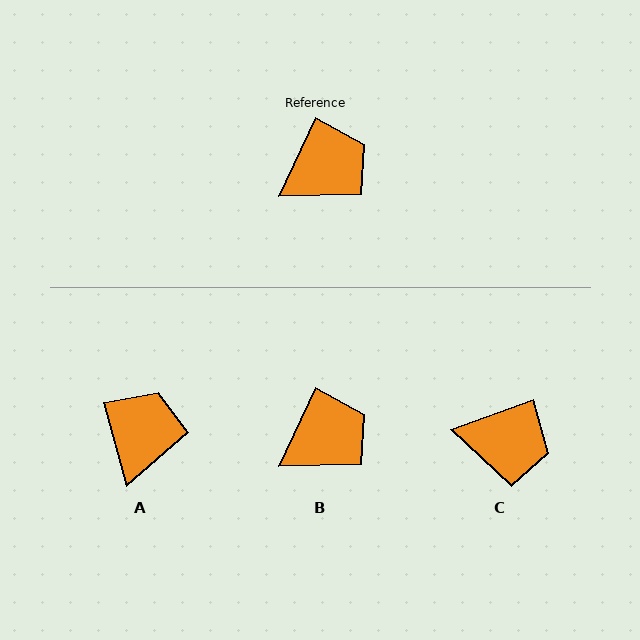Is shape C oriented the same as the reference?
No, it is off by about 45 degrees.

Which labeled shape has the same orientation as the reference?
B.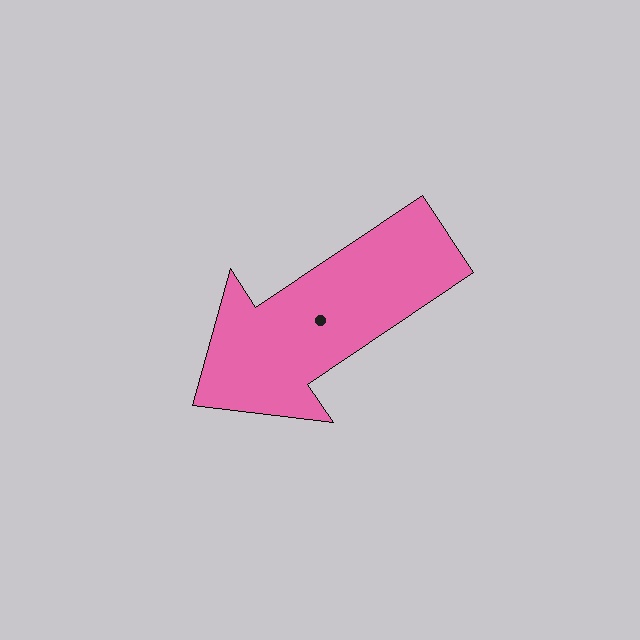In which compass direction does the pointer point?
Southwest.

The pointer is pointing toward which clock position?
Roughly 8 o'clock.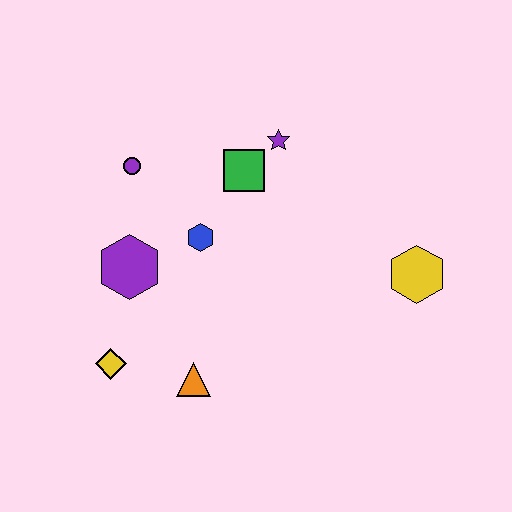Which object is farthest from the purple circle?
The yellow hexagon is farthest from the purple circle.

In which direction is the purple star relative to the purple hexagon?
The purple star is to the right of the purple hexagon.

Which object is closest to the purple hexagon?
The blue hexagon is closest to the purple hexagon.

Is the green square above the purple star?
No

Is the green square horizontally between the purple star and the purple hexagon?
Yes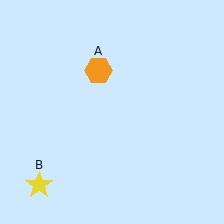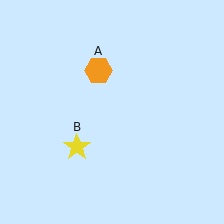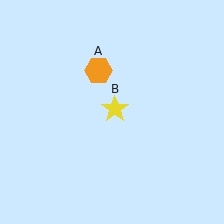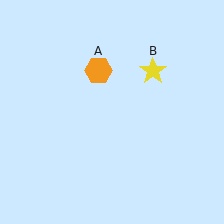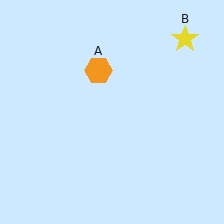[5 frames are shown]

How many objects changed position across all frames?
1 object changed position: yellow star (object B).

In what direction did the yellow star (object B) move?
The yellow star (object B) moved up and to the right.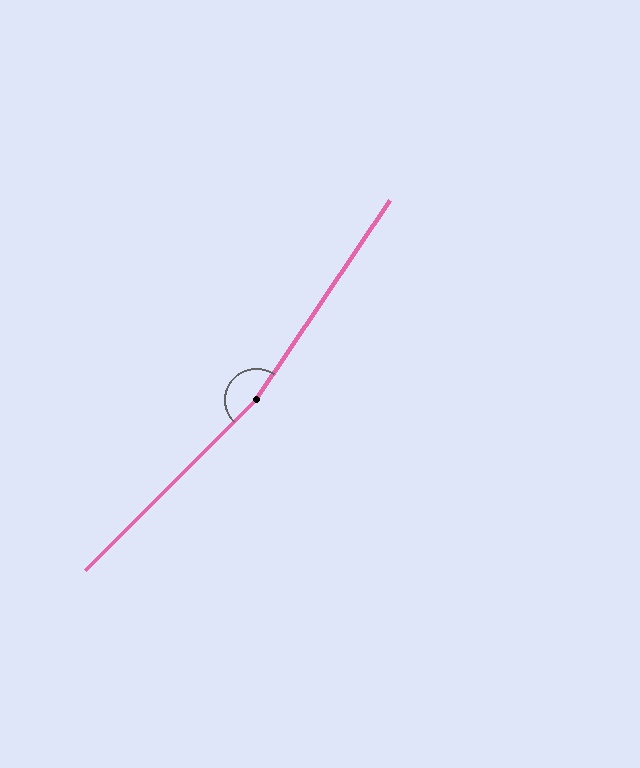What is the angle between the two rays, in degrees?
Approximately 169 degrees.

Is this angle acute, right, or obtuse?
It is obtuse.